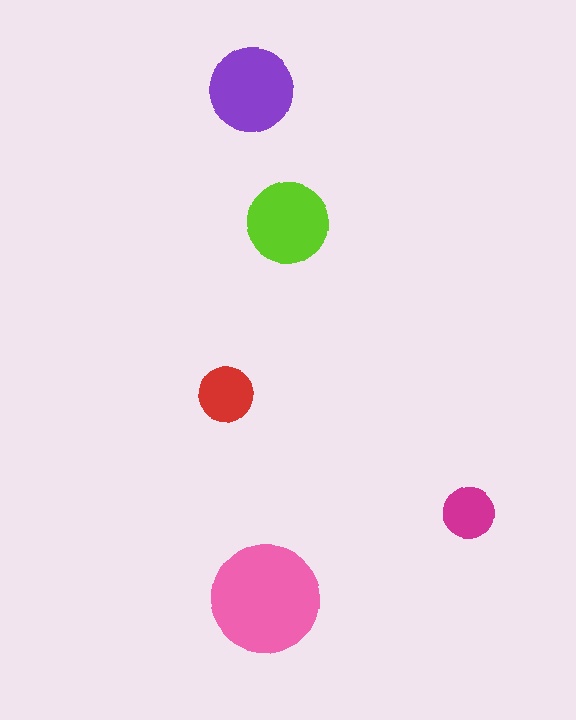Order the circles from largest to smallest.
the pink one, the purple one, the lime one, the red one, the magenta one.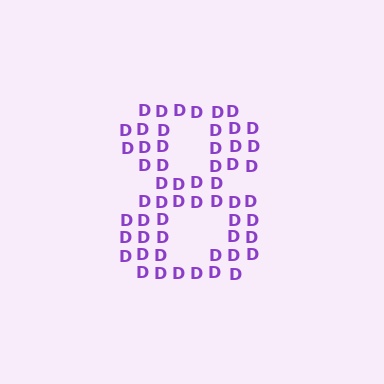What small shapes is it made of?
It is made of small letter D's.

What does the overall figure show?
The overall figure shows the digit 8.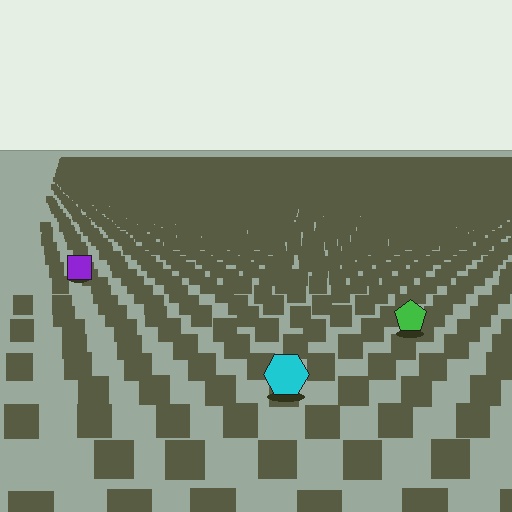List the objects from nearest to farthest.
From nearest to farthest: the cyan hexagon, the green pentagon, the purple square.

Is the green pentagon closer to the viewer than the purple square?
Yes. The green pentagon is closer — you can tell from the texture gradient: the ground texture is coarser near it.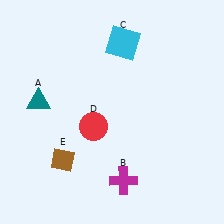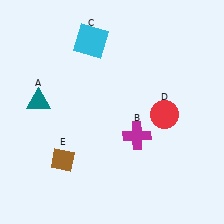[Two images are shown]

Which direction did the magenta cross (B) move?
The magenta cross (B) moved up.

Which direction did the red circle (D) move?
The red circle (D) moved right.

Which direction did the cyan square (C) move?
The cyan square (C) moved left.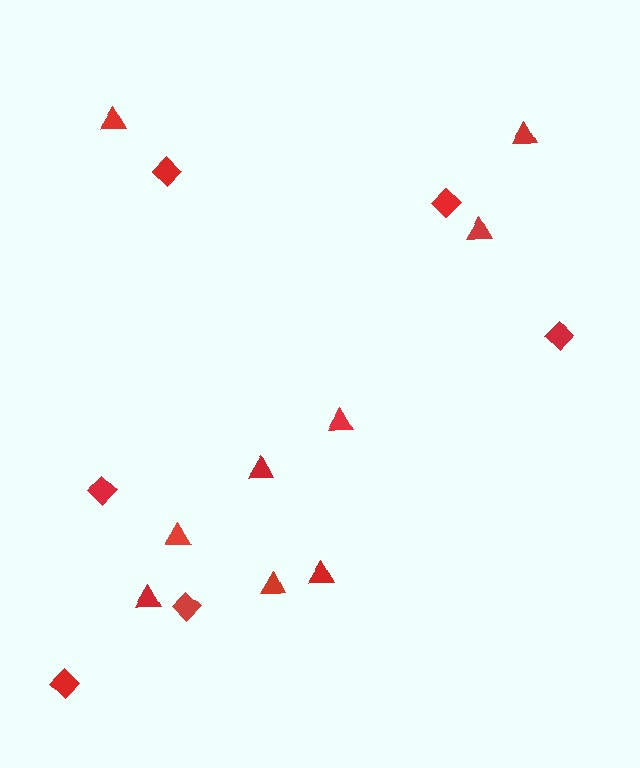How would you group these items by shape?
There are 2 groups: one group of triangles (9) and one group of diamonds (6).